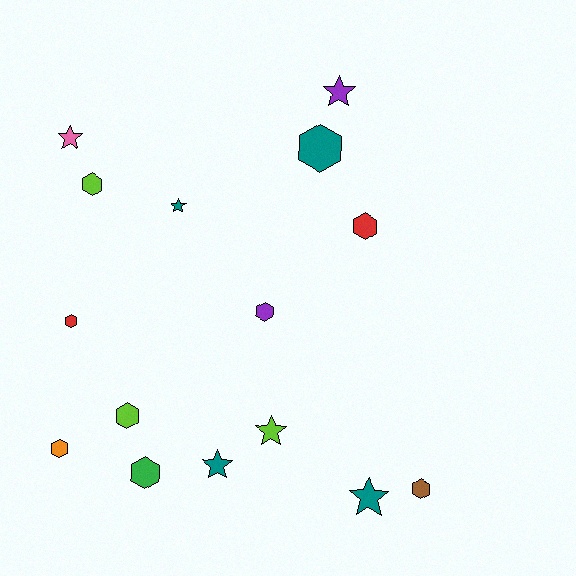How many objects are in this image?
There are 15 objects.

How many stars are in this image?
There are 6 stars.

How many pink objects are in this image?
There is 1 pink object.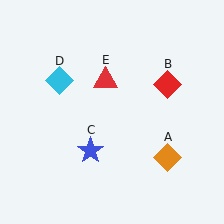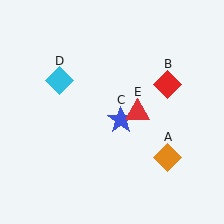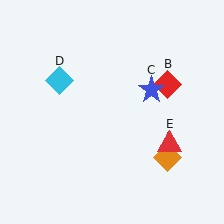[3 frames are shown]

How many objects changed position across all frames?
2 objects changed position: blue star (object C), red triangle (object E).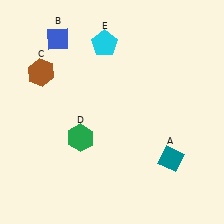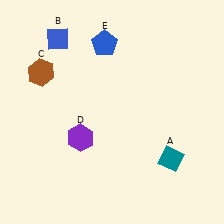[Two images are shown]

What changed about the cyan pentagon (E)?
In Image 1, E is cyan. In Image 2, it changed to blue.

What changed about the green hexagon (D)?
In Image 1, D is green. In Image 2, it changed to purple.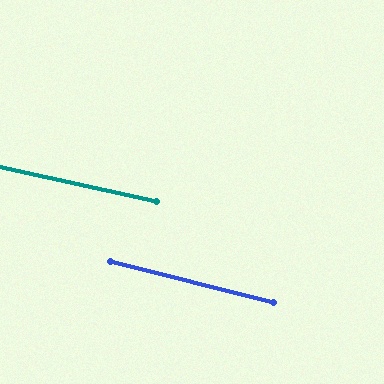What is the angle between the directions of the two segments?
Approximately 2 degrees.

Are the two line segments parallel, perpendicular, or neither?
Parallel — their directions differ by only 1.6°.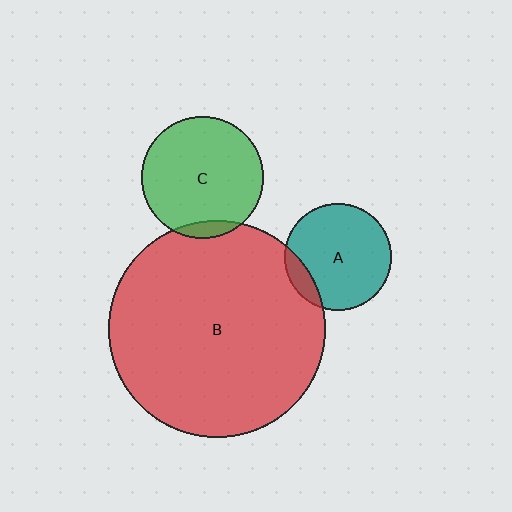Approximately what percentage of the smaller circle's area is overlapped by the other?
Approximately 5%.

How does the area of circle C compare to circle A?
Approximately 1.3 times.